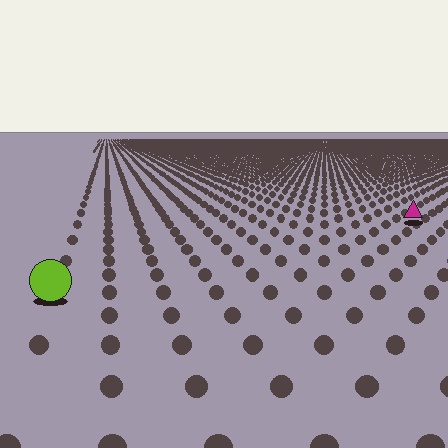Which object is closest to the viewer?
The lime circle is closest. The texture marks near it are larger and more spread out.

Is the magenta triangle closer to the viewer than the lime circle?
No. The lime circle is closer — you can tell from the texture gradient: the ground texture is coarser near it.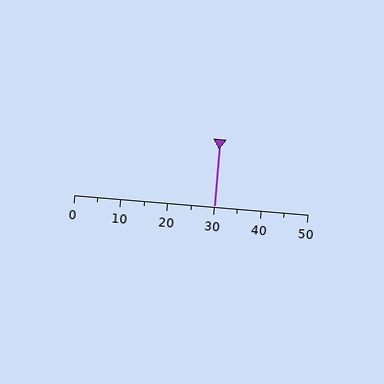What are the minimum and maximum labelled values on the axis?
The axis runs from 0 to 50.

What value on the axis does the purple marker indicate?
The marker indicates approximately 30.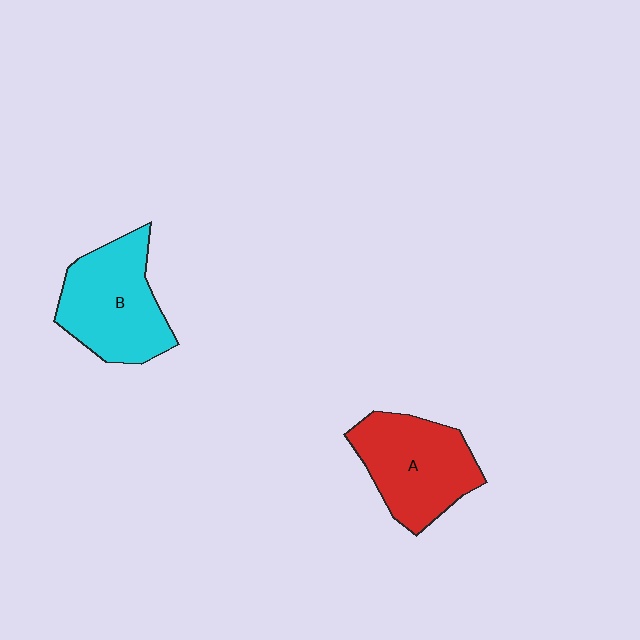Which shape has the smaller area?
Shape A (red).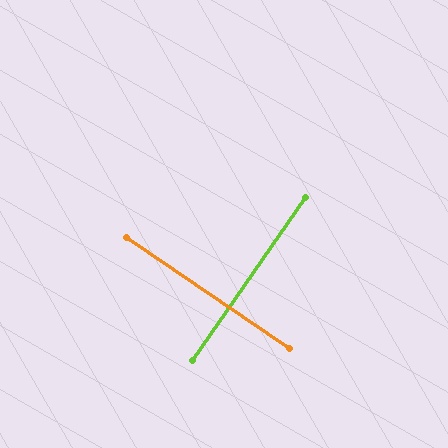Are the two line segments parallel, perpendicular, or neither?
Perpendicular — they meet at approximately 90°.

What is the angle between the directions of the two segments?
Approximately 90 degrees.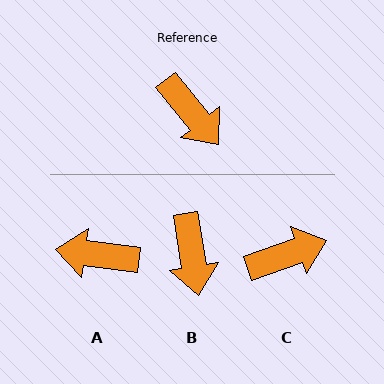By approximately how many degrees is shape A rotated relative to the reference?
Approximately 136 degrees clockwise.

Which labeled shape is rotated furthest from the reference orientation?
A, about 136 degrees away.